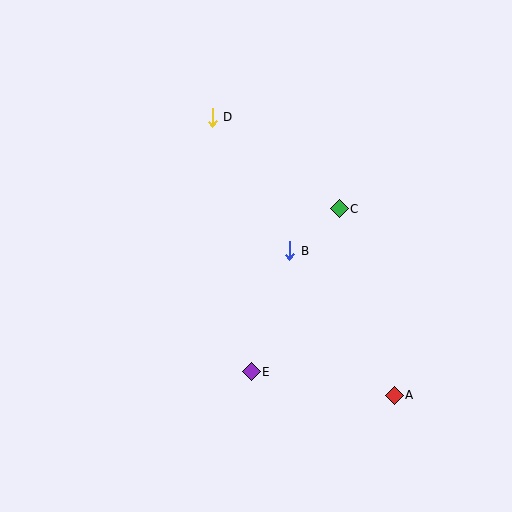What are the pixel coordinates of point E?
Point E is at (251, 372).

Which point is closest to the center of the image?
Point B at (290, 251) is closest to the center.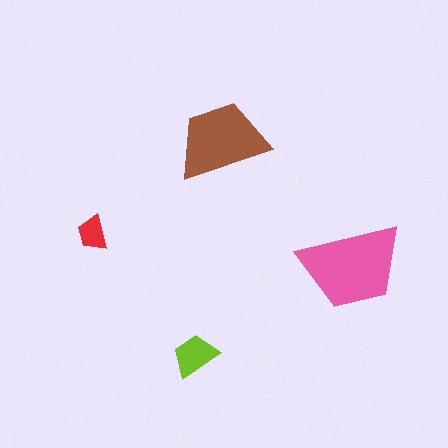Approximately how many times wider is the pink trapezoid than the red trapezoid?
About 3 times wider.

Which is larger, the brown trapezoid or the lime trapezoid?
The brown one.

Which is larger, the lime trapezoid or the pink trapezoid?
The pink one.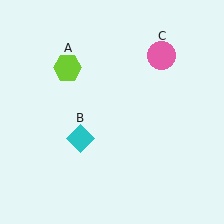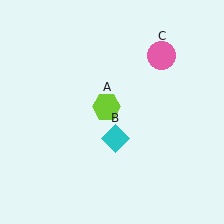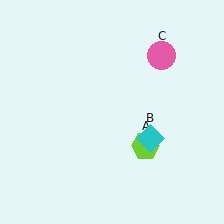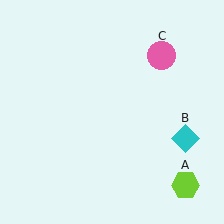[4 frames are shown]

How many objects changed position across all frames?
2 objects changed position: lime hexagon (object A), cyan diamond (object B).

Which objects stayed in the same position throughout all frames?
Pink circle (object C) remained stationary.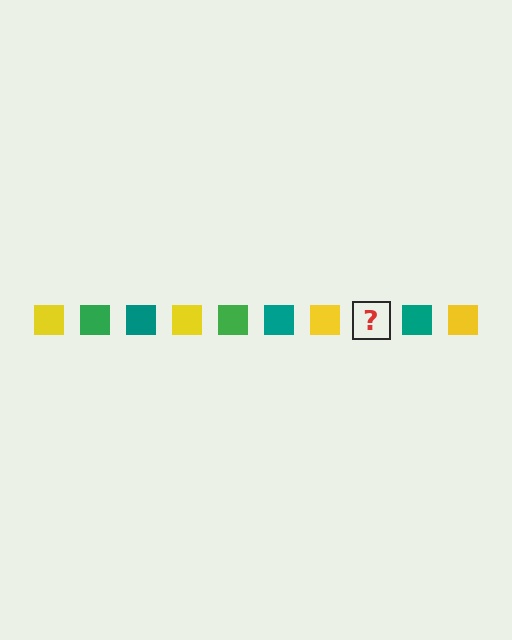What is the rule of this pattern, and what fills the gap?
The rule is that the pattern cycles through yellow, green, teal squares. The gap should be filled with a green square.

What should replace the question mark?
The question mark should be replaced with a green square.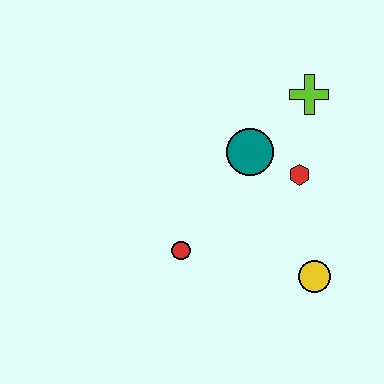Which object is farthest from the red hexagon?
The red circle is farthest from the red hexagon.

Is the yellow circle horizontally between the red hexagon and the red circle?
No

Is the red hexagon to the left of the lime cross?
Yes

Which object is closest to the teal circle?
The red hexagon is closest to the teal circle.